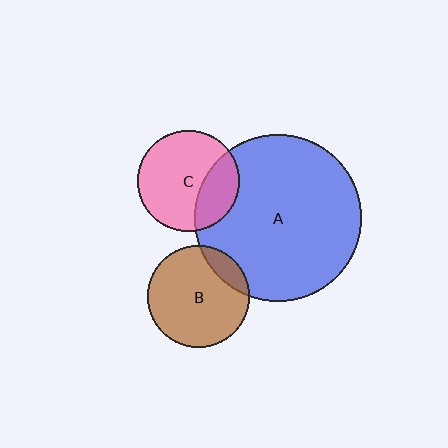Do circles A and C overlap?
Yes.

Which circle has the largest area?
Circle A (blue).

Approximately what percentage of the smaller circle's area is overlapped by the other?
Approximately 30%.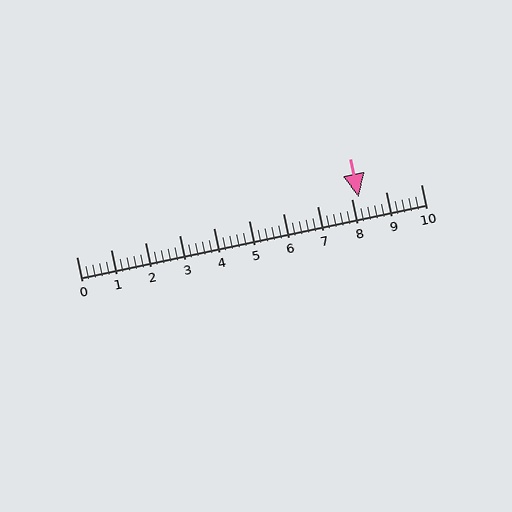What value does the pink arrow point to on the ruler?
The pink arrow points to approximately 8.2.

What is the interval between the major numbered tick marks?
The major tick marks are spaced 1 units apart.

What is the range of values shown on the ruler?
The ruler shows values from 0 to 10.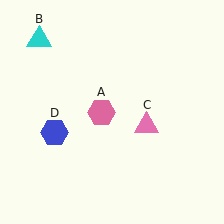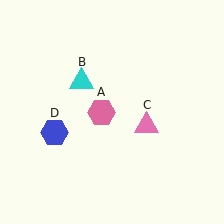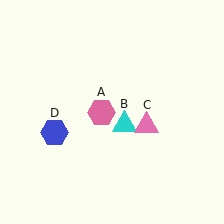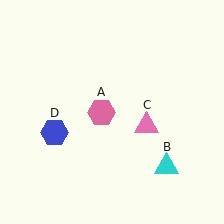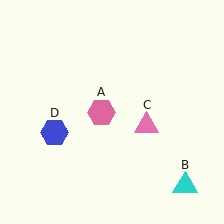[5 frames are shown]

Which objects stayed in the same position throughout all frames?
Pink hexagon (object A) and pink triangle (object C) and blue hexagon (object D) remained stationary.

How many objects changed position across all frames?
1 object changed position: cyan triangle (object B).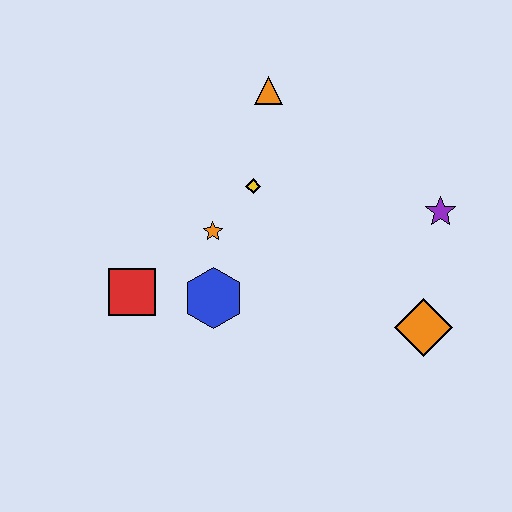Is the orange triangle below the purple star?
No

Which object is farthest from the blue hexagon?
The purple star is farthest from the blue hexagon.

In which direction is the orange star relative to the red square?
The orange star is to the right of the red square.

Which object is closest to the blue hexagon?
The orange star is closest to the blue hexagon.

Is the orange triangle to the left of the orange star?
No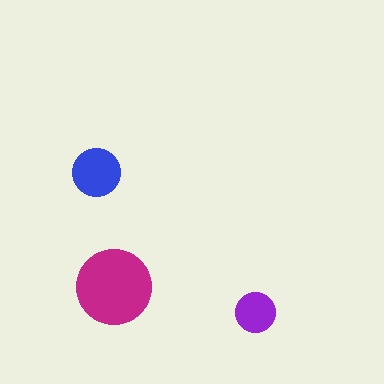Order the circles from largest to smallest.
the magenta one, the blue one, the purple one.